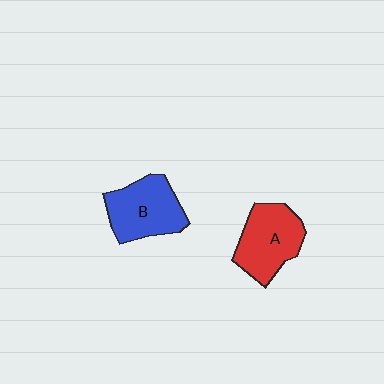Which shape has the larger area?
Shape B (blue).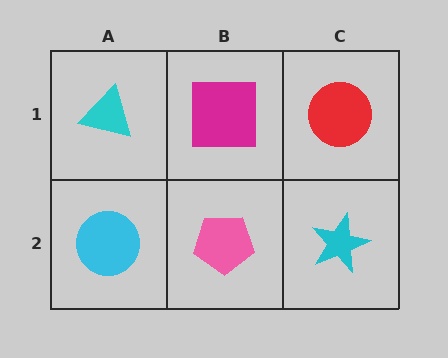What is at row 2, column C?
A cyan star.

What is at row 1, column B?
A magenta square.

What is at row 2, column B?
A pink pentagon.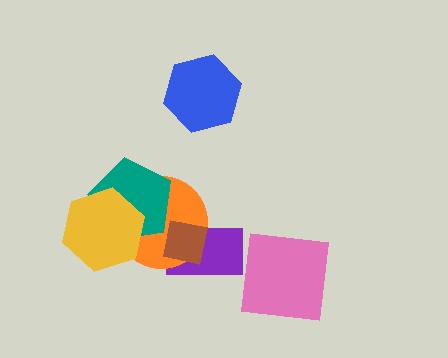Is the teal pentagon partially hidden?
Yes, it is partially covered by another shape.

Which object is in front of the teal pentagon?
The yellow hexagon is in front of the teal pentagon.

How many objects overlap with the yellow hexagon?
2 objects overlap with the yellow hexagon.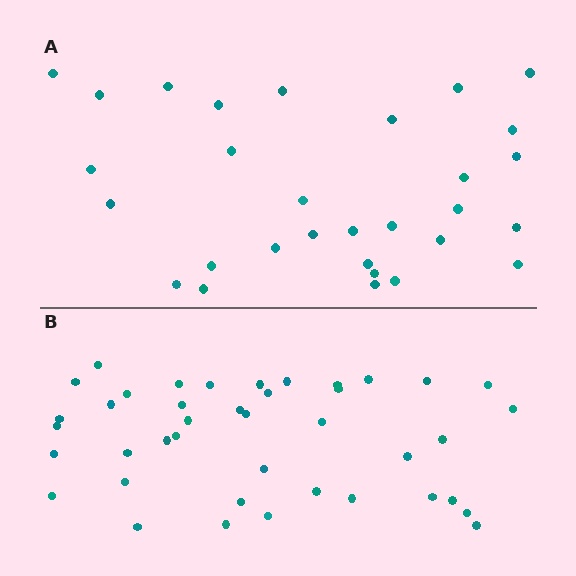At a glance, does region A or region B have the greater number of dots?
Region B (the bottom region) has more dots.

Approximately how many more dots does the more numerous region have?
Region B has roughly 12 or so more dots than region A.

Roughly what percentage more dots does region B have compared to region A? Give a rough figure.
About 35% more.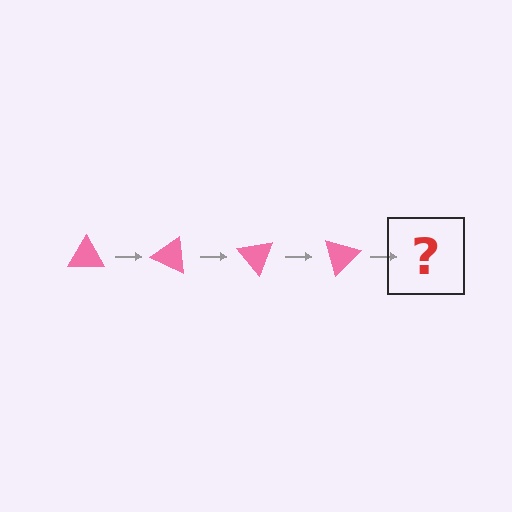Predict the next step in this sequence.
The next step is a pink triangle rotated 100 degrees.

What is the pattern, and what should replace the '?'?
The pattern is that the triangle rotates 25 degrees each step. The '?' should be a pink triangle rotated 100 degrees.